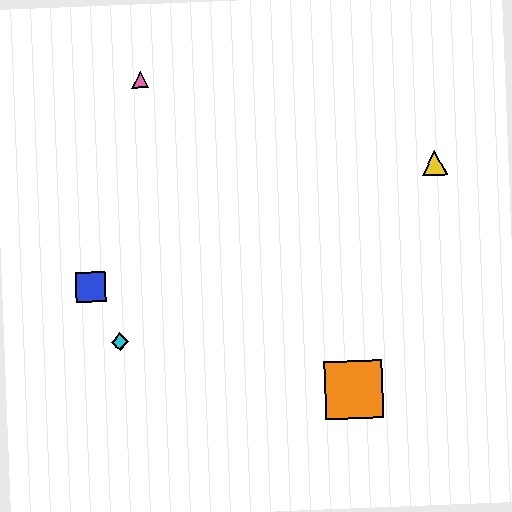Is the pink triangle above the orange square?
Yes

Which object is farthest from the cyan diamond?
The yellow triangle is farthest from the cyan diamond.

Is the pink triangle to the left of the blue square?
No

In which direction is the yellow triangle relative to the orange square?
The yellow triangle is above the orange square.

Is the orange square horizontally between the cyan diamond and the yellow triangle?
Yes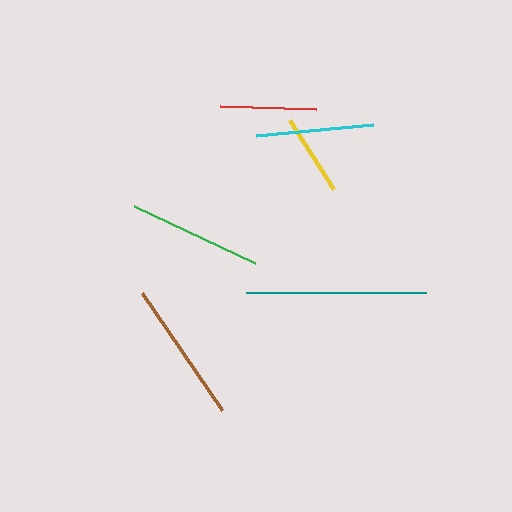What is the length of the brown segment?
The brown segment is approximately 142 pixels long.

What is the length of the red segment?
The red segment is approximately 96 pixels long.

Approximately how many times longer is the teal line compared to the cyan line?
The teal line is approximately 1.5 times the length of the cyan line.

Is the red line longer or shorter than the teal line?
The teal line is longer than the red line.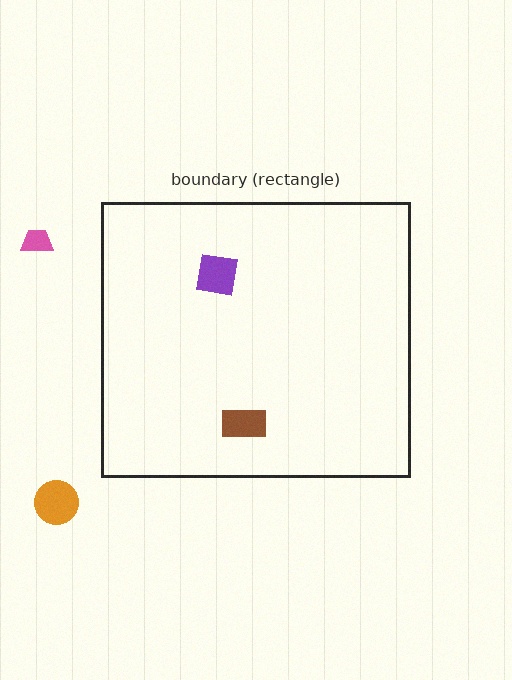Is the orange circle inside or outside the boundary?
Outside.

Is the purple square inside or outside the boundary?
Inside.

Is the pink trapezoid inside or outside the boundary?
Outside.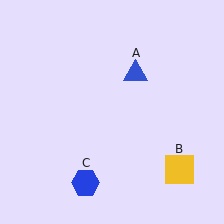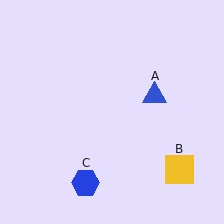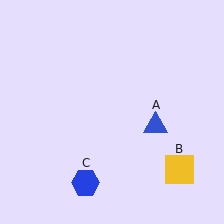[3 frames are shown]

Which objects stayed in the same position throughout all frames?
Yellow square (object B) and blue hexagon (object C) remained stationary.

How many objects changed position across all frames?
1 object changed position: blue triangle (object A).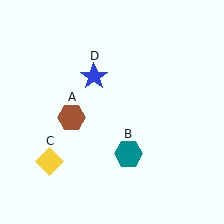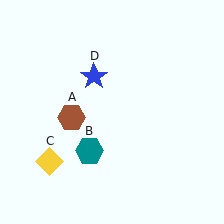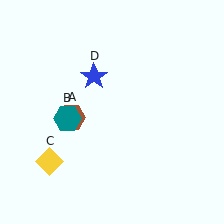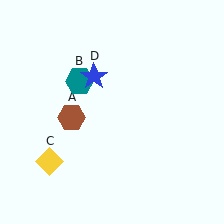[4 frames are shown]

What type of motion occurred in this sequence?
The teal hexagon (object B) rotated clockwise around the center of the scene.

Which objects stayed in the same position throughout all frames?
Brown hexagon (object A) and yellow diamond (object C) and blue star (object D) remained stationary.